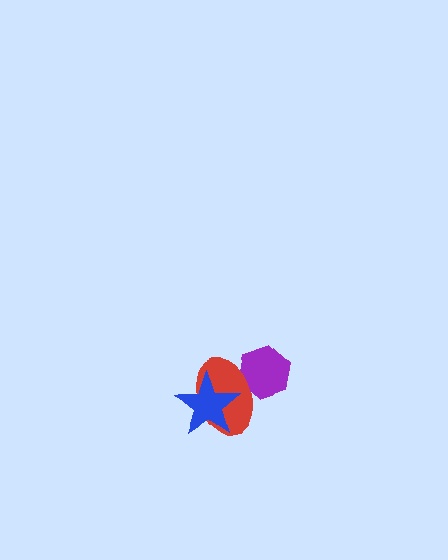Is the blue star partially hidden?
No, no other shape covers it.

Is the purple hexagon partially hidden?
Yes, it is partially covered by another shape.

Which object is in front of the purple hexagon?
The red ellipse is in front of the purple hexagon.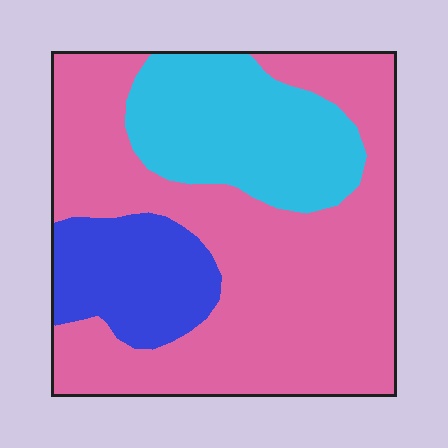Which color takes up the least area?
Blue, at roughly 15%.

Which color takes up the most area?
Pink, at roughly 60%.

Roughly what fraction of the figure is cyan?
Cyan takes up about one quarter (1/4) of the figure.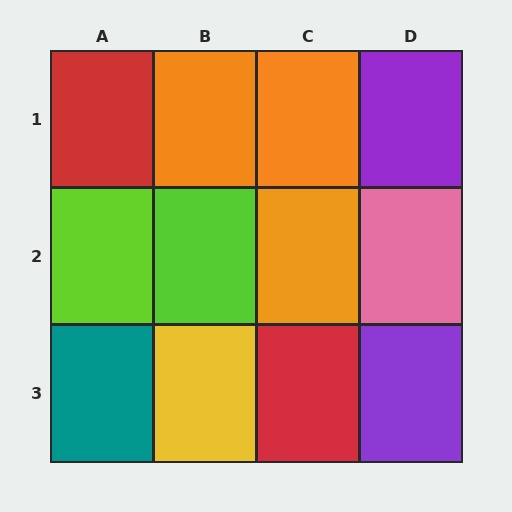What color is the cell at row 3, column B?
Yellow.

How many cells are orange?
3 cells are orange.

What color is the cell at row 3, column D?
Purple.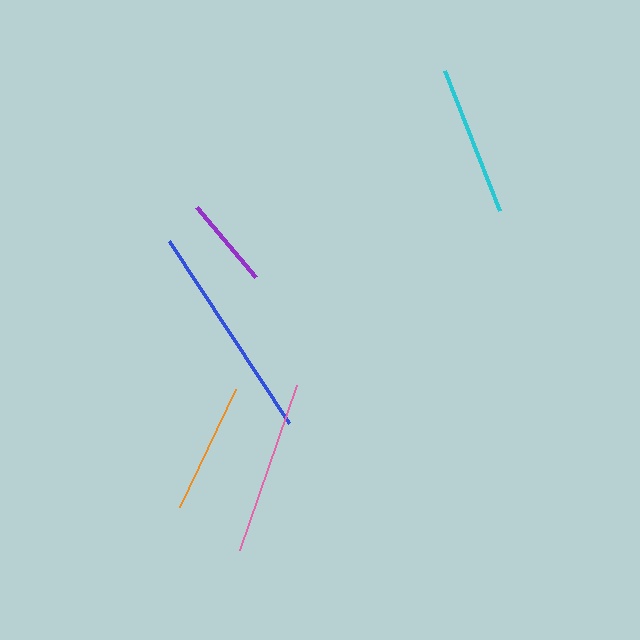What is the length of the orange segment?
The orange segment is approximately 131 pixels long.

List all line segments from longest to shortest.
From longest to shortest: blue, pink, cyan, orange, purple.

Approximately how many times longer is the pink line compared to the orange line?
The pink line is approximately 1.3 times the length of the orange line.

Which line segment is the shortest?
The purple line is the shortest at approximately 91 pixels.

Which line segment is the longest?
The blue line is the longest at approximately 218 pixels.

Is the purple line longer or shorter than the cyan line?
The cyan line is longer than the purple line.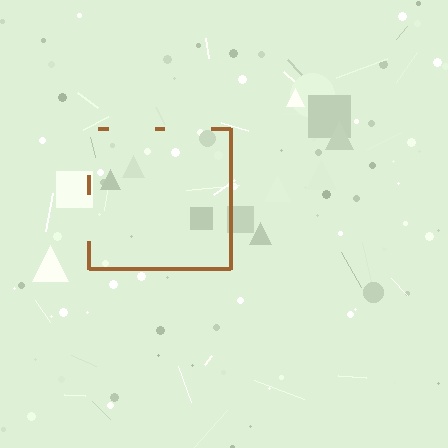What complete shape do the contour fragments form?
The contour fragments form a square.